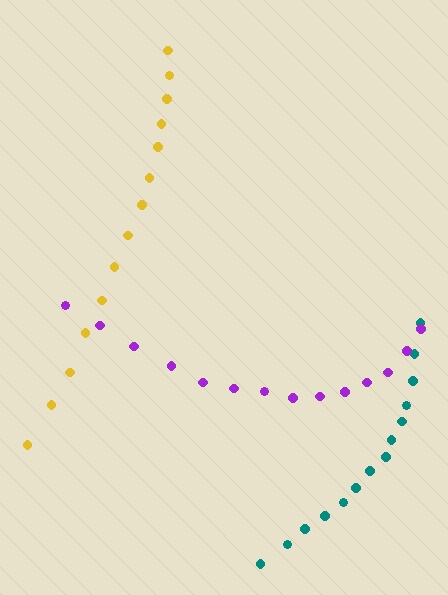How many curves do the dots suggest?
There are 3 distinct paths.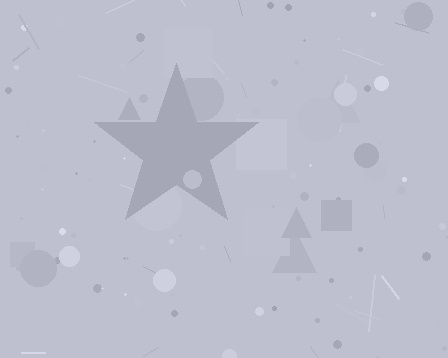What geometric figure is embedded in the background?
A star is embedded in the background.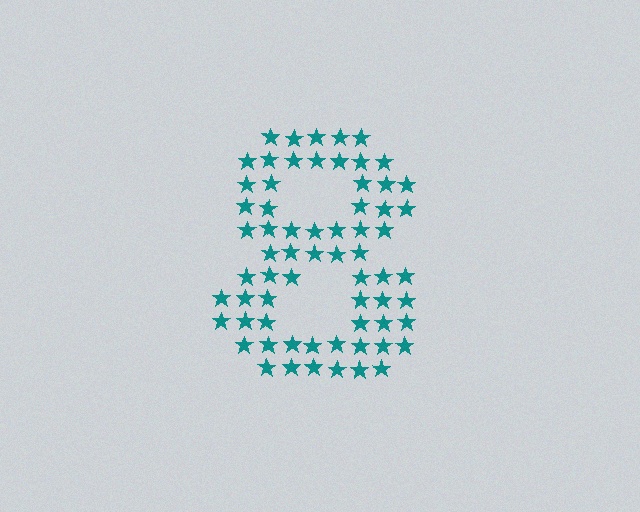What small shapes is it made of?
It is made of small stars.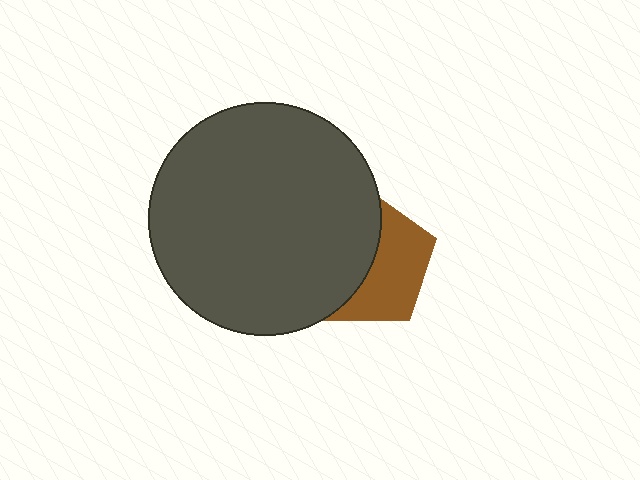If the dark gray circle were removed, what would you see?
You would see the complete brown pentagon.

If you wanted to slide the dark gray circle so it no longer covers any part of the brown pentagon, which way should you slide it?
Slide it left — that is the most direct way to separate the two shapes.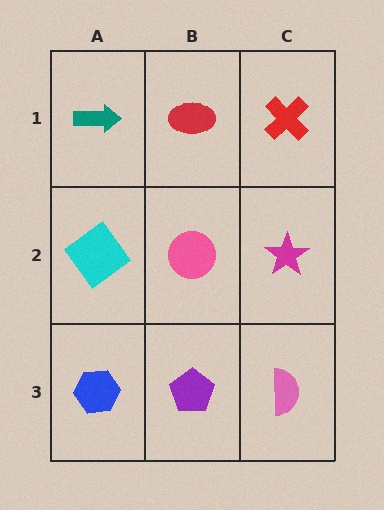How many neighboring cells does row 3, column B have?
3.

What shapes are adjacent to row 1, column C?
A magenta star (row 2, column C), a red ellipse (row 1, column B).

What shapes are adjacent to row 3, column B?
A pink circle (row 2, column B), a blue hexagon (row 3, column A), a pink semicircle (row 3, column C).